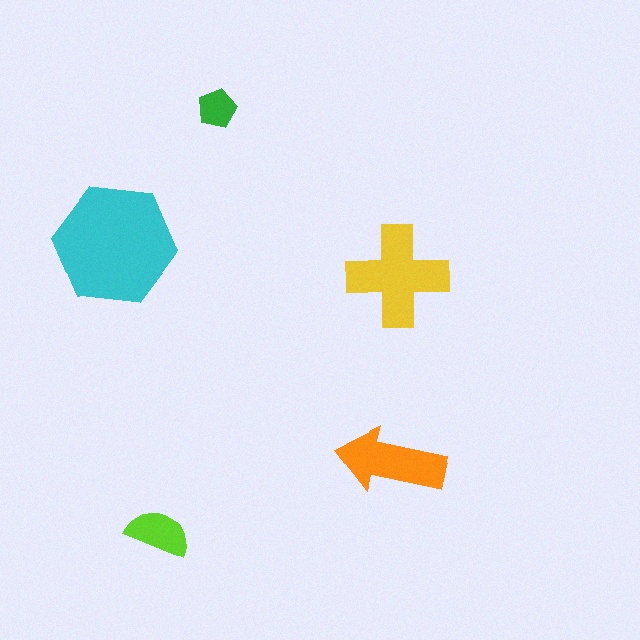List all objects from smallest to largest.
The green pentagon, the lime semicircle, the orange arrow, the yellow cross, the cyan hexagon.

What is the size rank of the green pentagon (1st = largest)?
5th.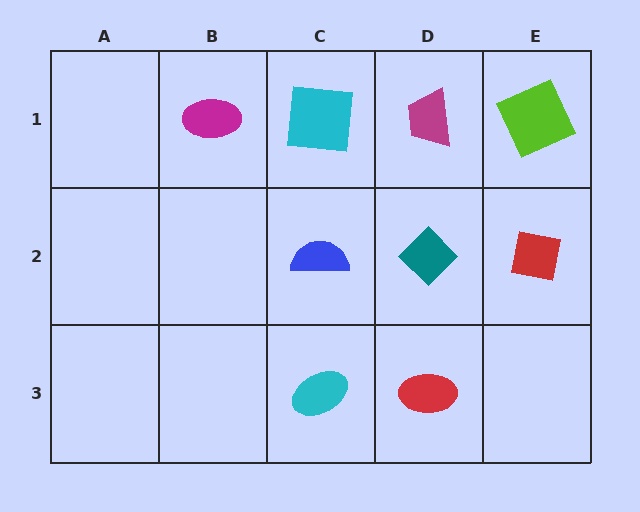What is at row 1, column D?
A magenta trapezoid.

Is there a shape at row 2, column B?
No, that cell is empty.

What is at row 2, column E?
A red square.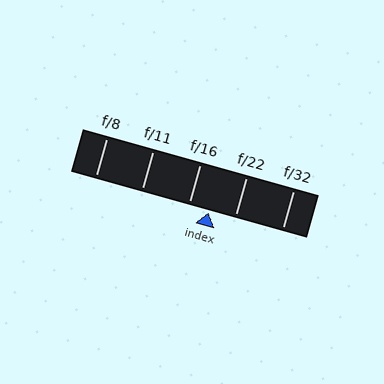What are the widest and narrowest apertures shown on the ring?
The widest aperture shown is f/8 and the narrowest is f/32.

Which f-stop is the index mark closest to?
The index mark is closest to f/16.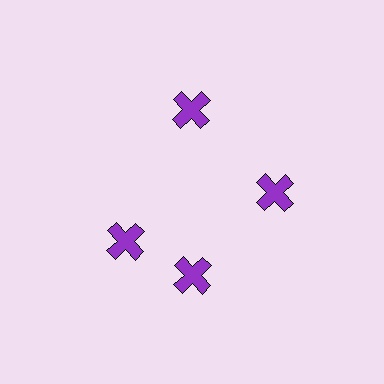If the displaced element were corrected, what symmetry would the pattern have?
It would have 4-fold rotational symmetry — the pattern would map onto itself every 90 degrees.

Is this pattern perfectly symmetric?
No. The 4 purple crosses are arranged in a ring, but one element near the 9 o'clock position is rotated out of alignment along the ring, breaking the 4-fold rotational symmetry.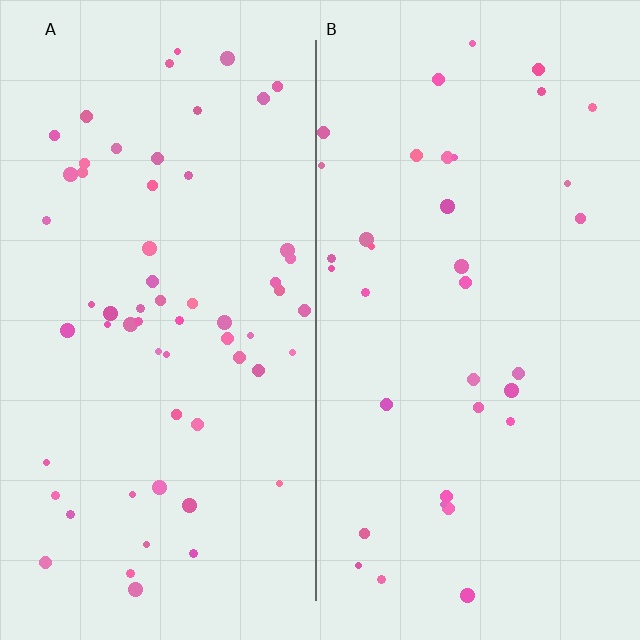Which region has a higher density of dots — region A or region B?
A (the left).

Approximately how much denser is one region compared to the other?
Approximately 1.7× — region A over region B.